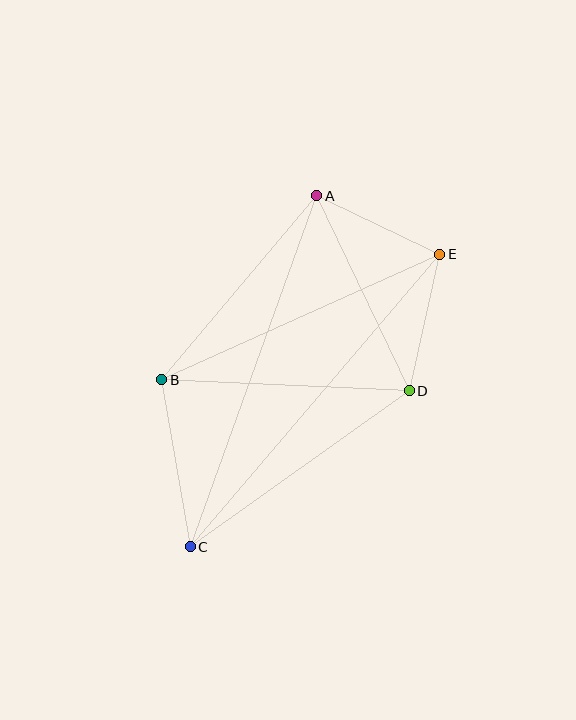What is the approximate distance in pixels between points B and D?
The distance between B and D is approximately 248 pixels.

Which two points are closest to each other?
Points A and E are closest to each other.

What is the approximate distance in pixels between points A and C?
The distance between A and C is approximately 373 pixels.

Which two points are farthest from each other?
Points C and E are farthest from each other.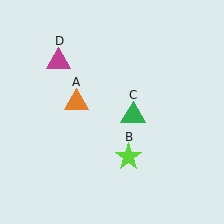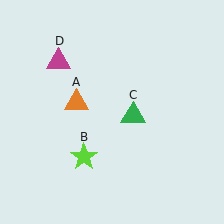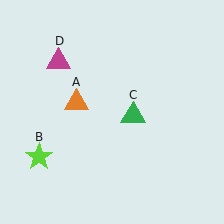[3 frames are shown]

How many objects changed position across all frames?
1 object changed position: lime star (object B).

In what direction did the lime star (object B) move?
The lime star (object B) moved left.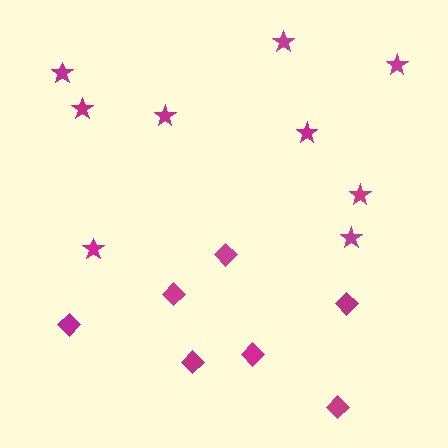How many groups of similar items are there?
There are 2 groups: one group of stars (9) and one group of diamonds (7).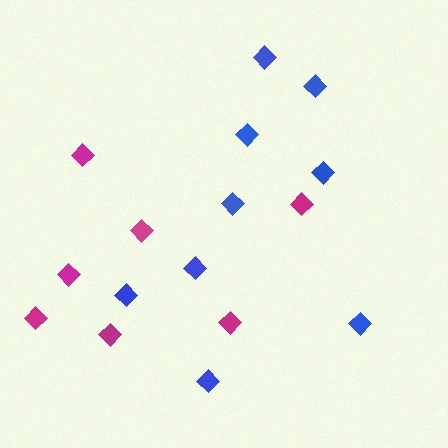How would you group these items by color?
There are 2 groups: one group of blue diamonds (9) and one group of magenta diamonds (7).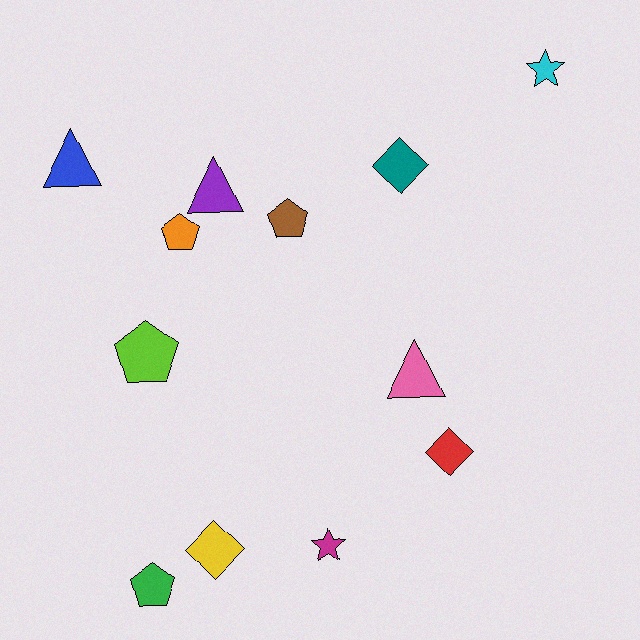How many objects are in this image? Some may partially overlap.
There are 12 objects.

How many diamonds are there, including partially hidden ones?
There are 3 diamonds.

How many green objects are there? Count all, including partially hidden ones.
There is 1 green object.